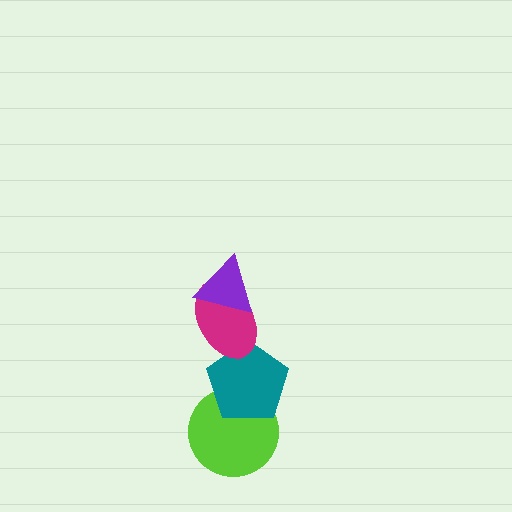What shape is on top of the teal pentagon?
The magenta ellipse is on top of the teal pentagon.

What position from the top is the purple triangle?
The purple triangle is 1st from the top.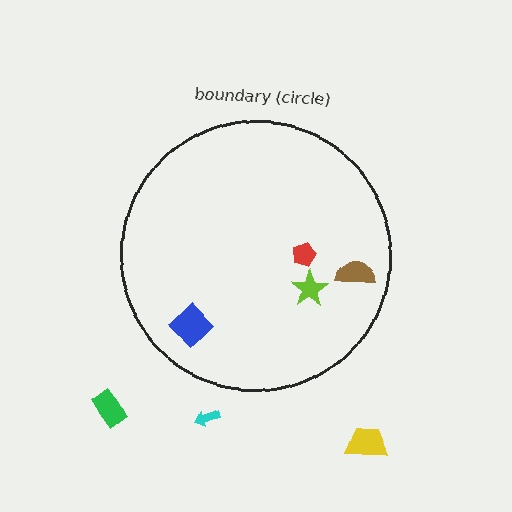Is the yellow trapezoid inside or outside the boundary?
Outside.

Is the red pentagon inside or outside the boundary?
Inside.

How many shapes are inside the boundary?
4 inside, 3 outside.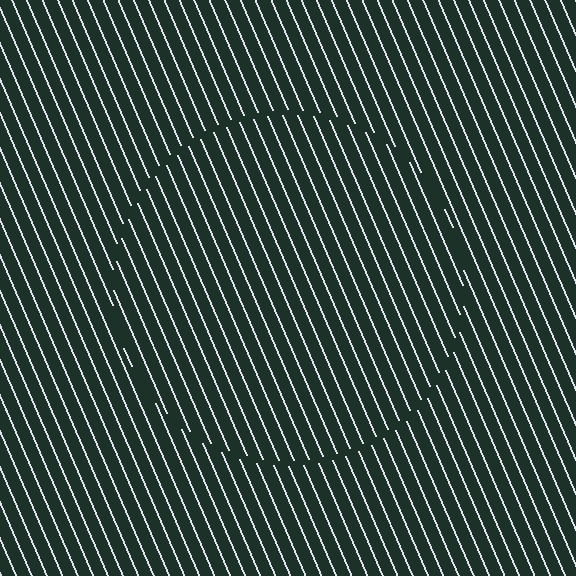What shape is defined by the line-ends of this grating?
An illusory circle. The interior of the shape contains the same grating, shifted by half a period — the contour is defined by the phase discontinuity where line-ends from the inner and outer gratings abut.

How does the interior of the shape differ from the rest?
The interior of the shape contains the same grating, shifted by half a period — the contour is defined by the phase discontinuity where line-ends from the inner and outer gratings abut.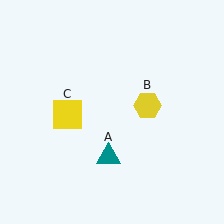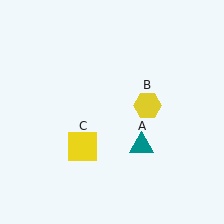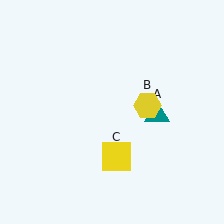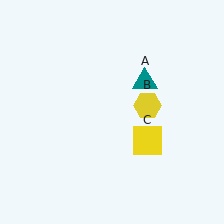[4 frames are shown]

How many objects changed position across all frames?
2 objects changed position: teal triangle (object A), yellow square (object C).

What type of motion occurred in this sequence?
The teal triangle (object A), yellow square (object C) rotated counterclockwise around the center of the scene.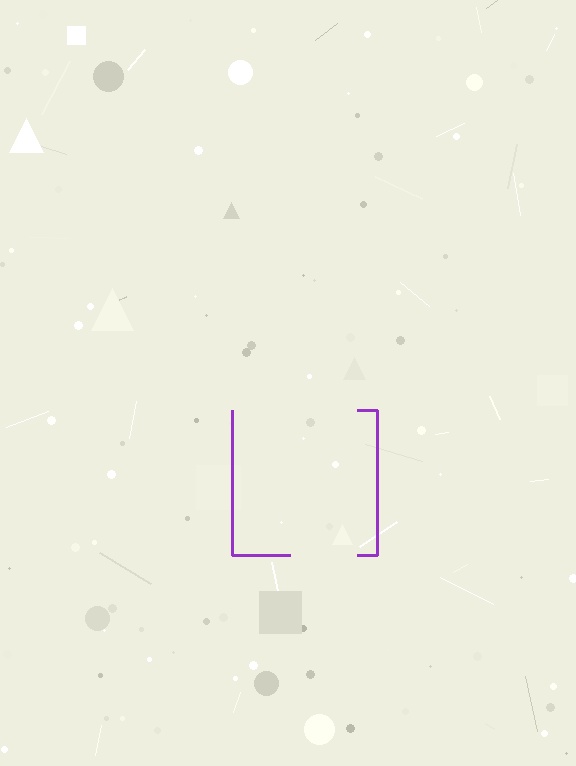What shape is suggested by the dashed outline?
The dashed outline suggests a square.